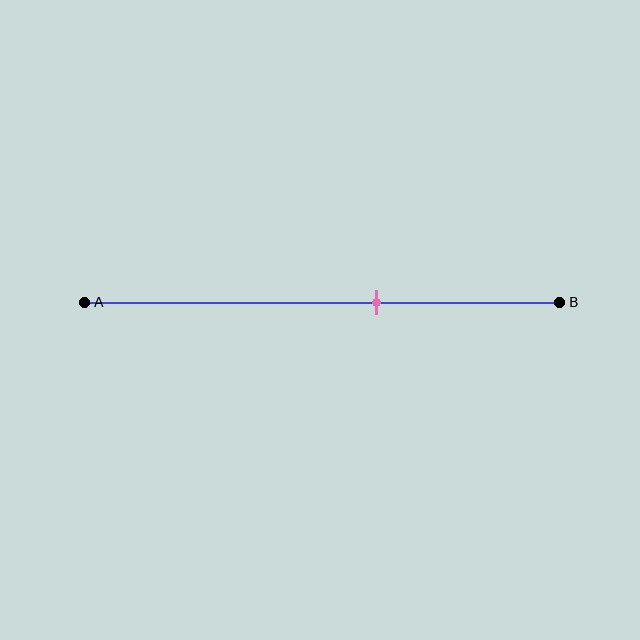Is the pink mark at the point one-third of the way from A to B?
No, the mark is at about 60% from A, not at the 33% one-third point.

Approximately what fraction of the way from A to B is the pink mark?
The pink mark is approximately 60% of the way from A to B.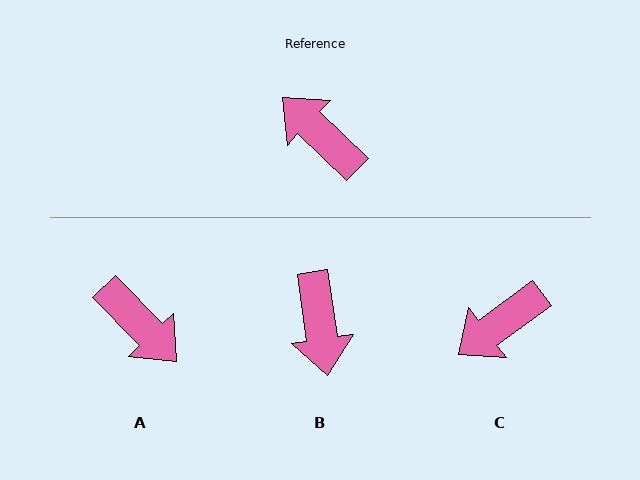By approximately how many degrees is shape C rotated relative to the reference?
Approximately 81 degrees counter-clockwise.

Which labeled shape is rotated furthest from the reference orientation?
A, about 178 degrees away.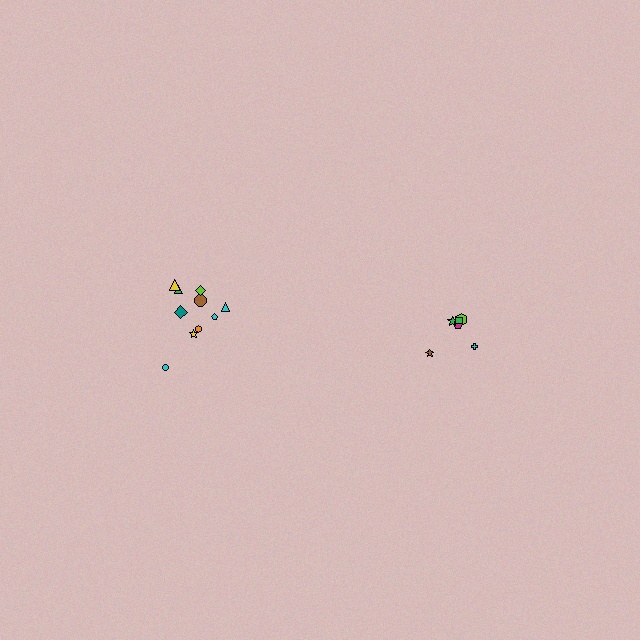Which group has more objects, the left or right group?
The left group.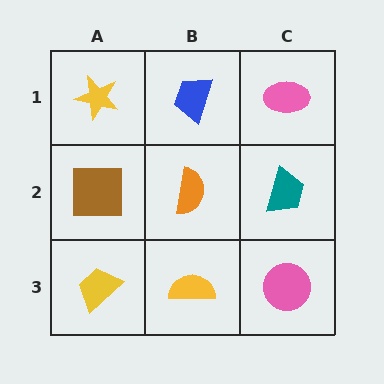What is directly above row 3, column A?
A brown square.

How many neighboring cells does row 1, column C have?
2.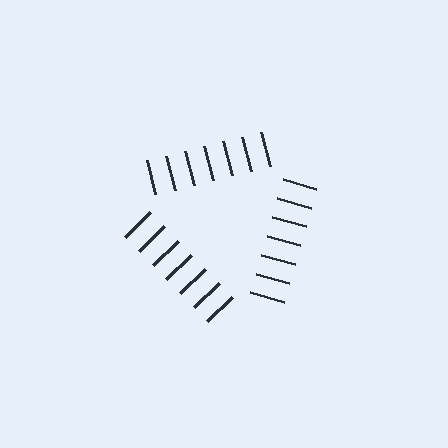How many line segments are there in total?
21 — 7 along each of the 3 edges.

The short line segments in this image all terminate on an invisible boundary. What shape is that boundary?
An illusory triangle — the line segments terminate on its edges but no continuous stroke is drawn.